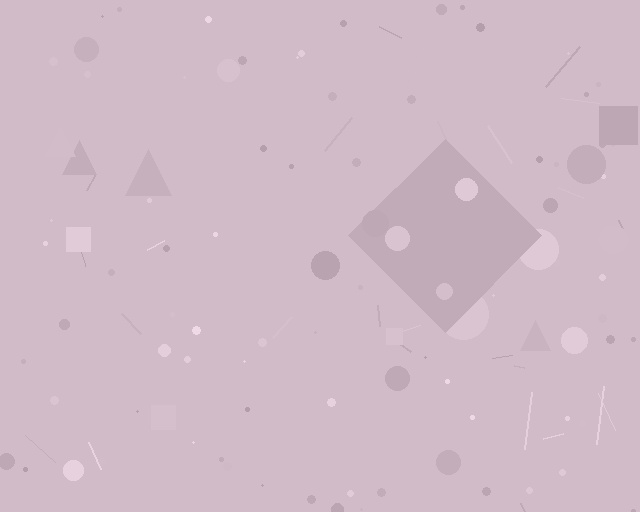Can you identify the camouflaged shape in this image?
The camouflaged shape is a diamond.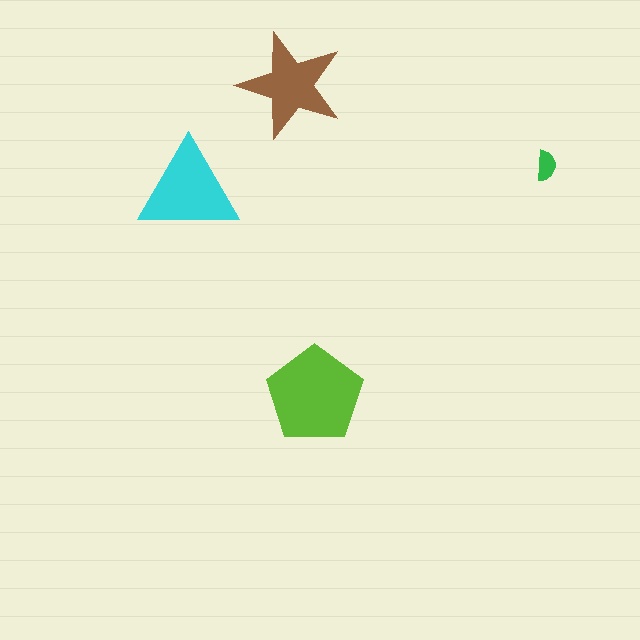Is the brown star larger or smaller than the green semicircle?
Larger.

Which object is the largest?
The lime pentagon.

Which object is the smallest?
The green semicircle.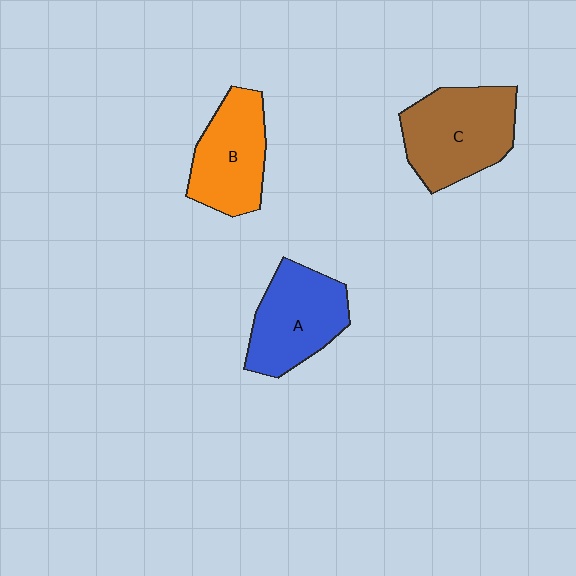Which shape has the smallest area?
Shape B (orange).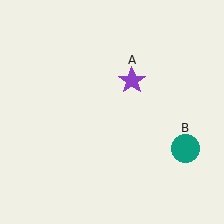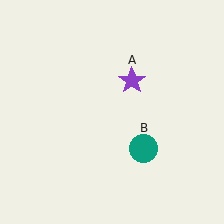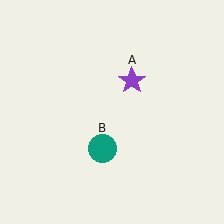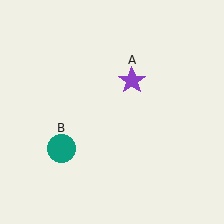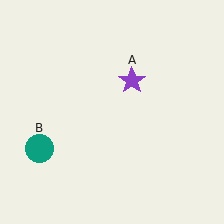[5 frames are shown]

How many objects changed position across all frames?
1 object changed position: teal circle (object B).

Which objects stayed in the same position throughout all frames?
Purple star (object A) remained stationary.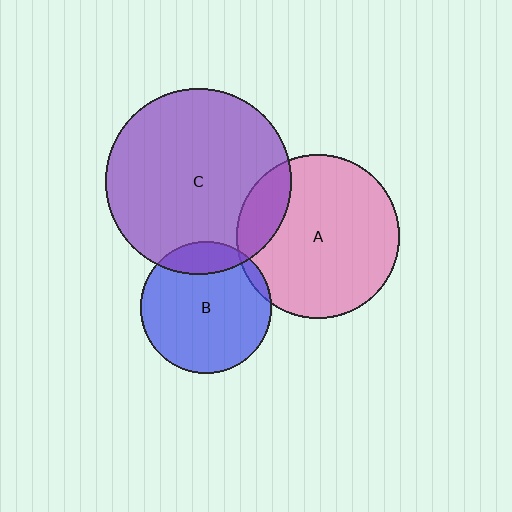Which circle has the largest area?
Circle C (purple).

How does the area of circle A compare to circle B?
Approximately 1.5 times.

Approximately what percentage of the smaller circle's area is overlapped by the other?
Approximately 15%.